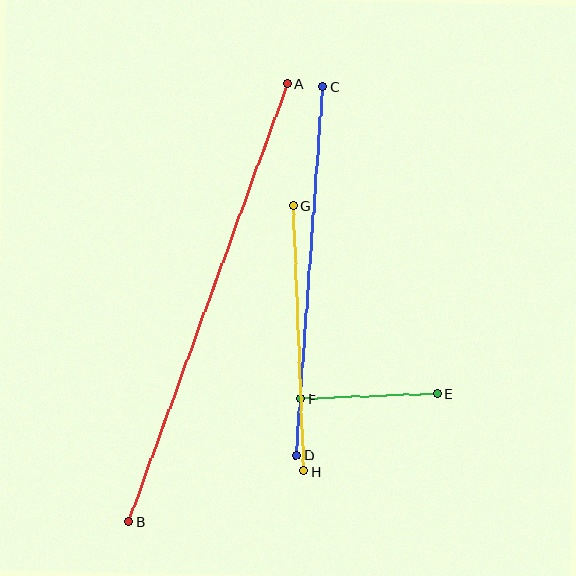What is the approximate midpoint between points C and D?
The midpoint is at approximately (310, 271) pixels.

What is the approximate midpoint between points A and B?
The midpoint is at approximately (208, 303) pixels.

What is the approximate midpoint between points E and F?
The midpoint is at approximately (369, 396) pixels.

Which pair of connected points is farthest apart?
Points A and B are farthest apart.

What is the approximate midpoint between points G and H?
The midpoint is at approximately (298, 338) pixels.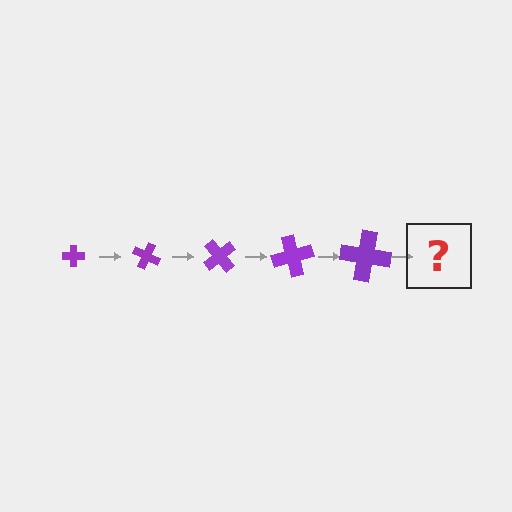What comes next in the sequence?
The next element should be a cross, larger than the previous one and rotated 125 degrees from the start.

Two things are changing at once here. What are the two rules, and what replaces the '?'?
The two rules are that the cross grows larger each step and it rotates 25 degrees each step. The '?' should be a cross, larger than the previous one and rotated 125 degrees from the start.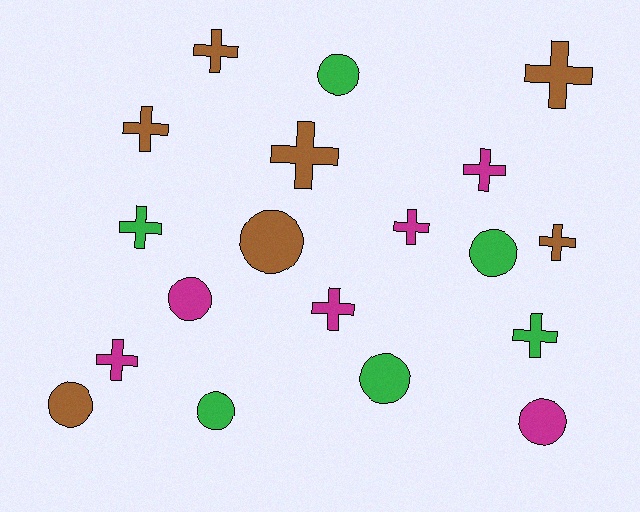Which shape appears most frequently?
Cross, with 11 objects.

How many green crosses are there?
There are 2 green crosses.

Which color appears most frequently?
Brown, with 7 objects.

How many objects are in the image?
There are 19 objects.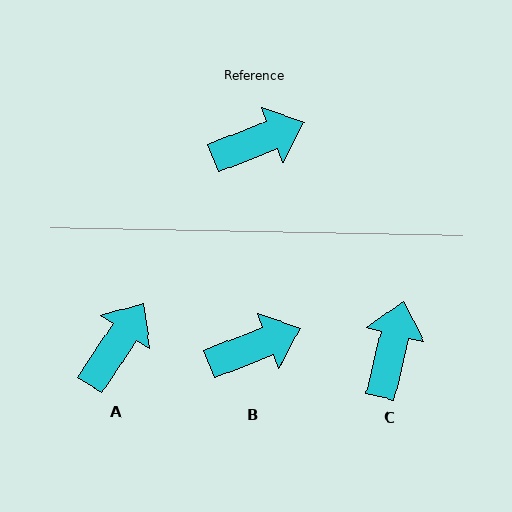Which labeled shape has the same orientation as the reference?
B.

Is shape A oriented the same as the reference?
No, it is off by about 35 degrees.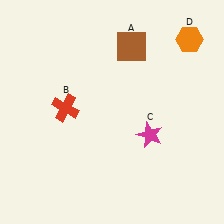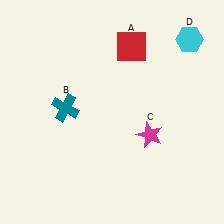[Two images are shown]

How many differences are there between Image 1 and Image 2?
There are 3 differences between the two images.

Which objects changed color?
A changed from brown to red. B changed from red to teal. D changed from orange to cyan.